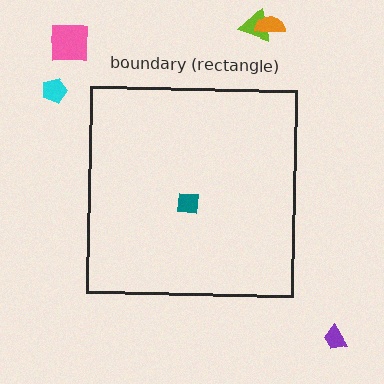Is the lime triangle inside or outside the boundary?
Outside.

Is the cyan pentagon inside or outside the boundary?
Outside.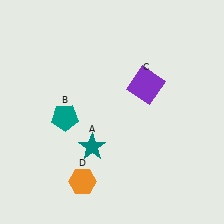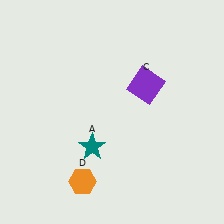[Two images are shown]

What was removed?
The teal pentagon (B) was removed in Image 2.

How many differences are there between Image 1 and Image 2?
There is 1 difference between the two images.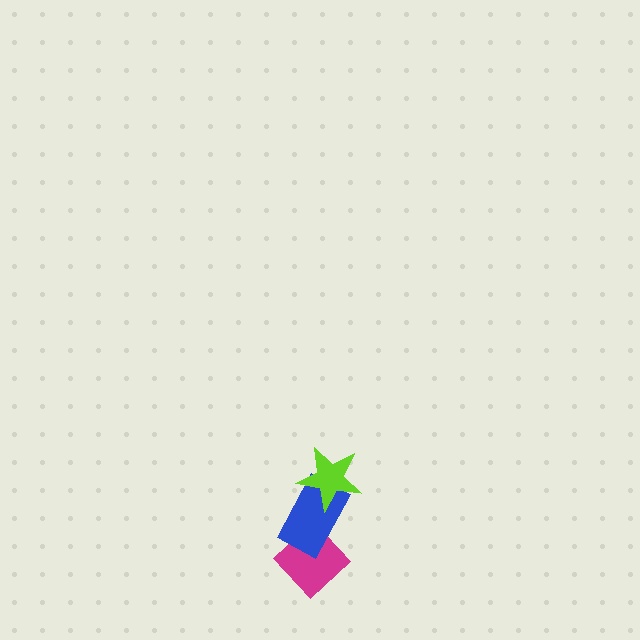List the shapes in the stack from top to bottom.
From top to bottom: the lime star, the blue rectangle, the magenta diamond.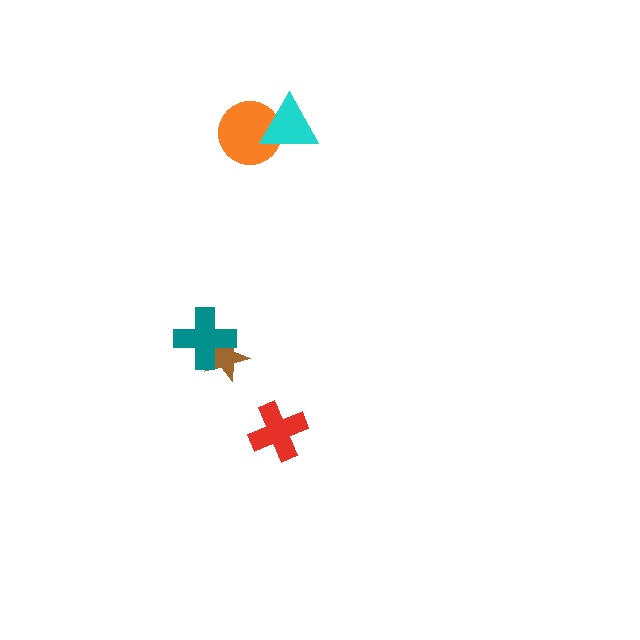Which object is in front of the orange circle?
The cyan triangle is in front of the orange circle.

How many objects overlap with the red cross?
0 objects overlap with the red cross.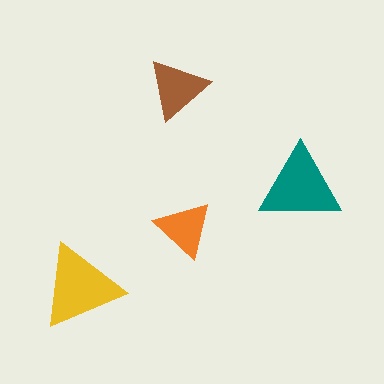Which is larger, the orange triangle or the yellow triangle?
The yellow one.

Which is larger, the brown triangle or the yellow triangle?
The yellow one.